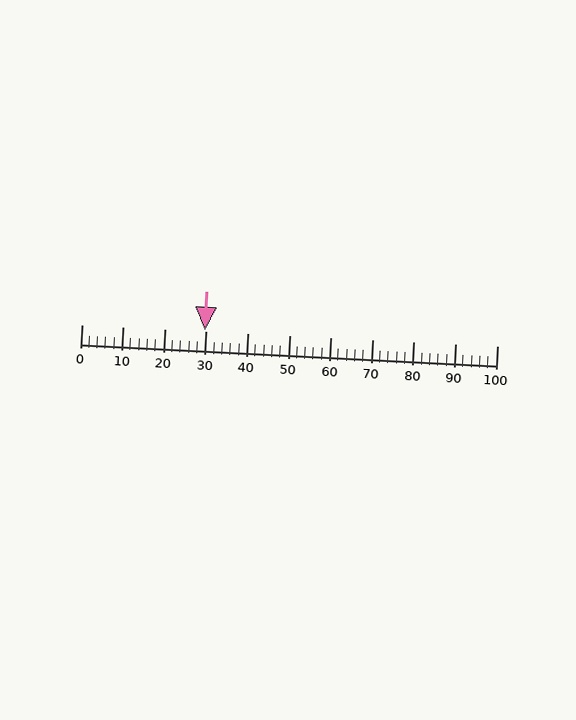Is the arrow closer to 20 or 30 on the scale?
The arrow is closer to 30.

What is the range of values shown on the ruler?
The ruler shows values from 0 to 100.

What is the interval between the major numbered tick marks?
The major tick marks are spaced 10 units apart.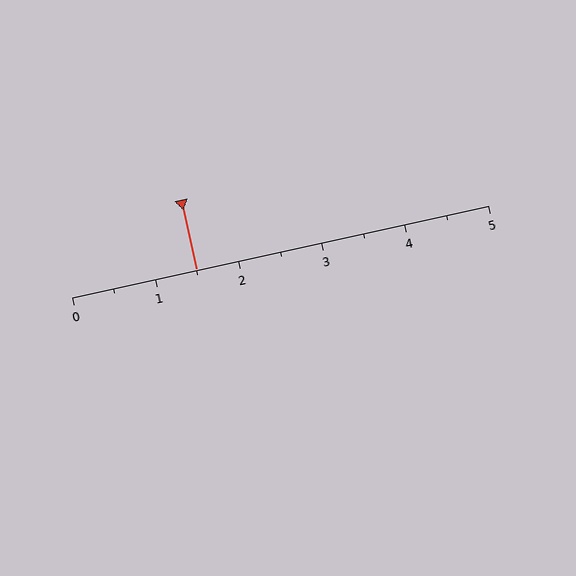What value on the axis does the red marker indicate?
The marker indicates approximately 1.5.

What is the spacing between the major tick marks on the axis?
The major ticks are spaced 1 apart.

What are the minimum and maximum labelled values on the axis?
The axis runs from 0 to 5.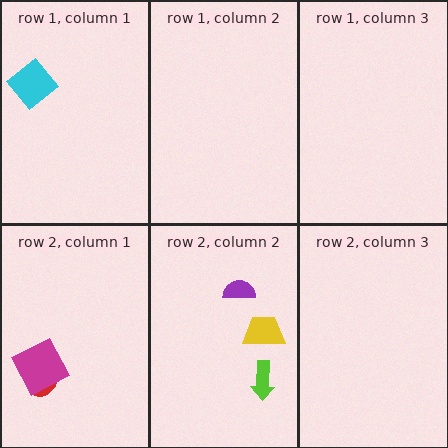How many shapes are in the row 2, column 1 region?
2.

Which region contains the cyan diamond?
The row 1, column 1 region.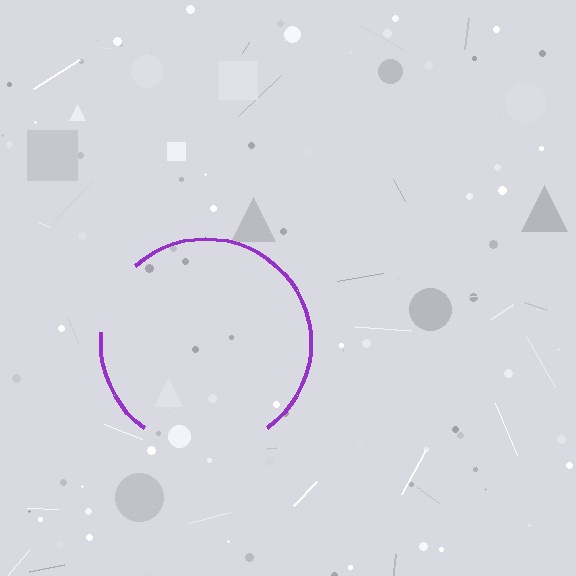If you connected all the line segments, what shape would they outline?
They would outline a circle.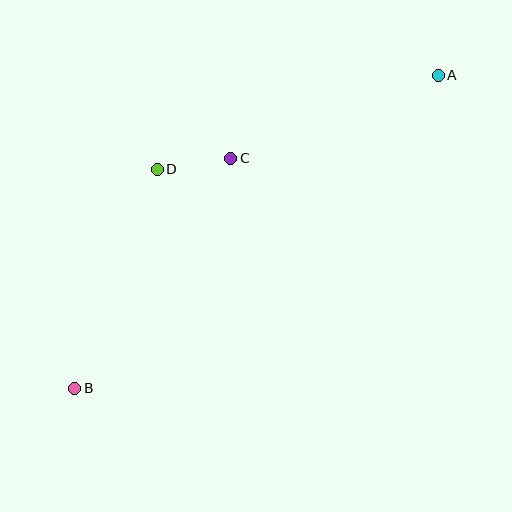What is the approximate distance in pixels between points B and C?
The distance between B and C is approximately 278 pixels.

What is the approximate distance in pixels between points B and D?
The distance between B and D is approximately 234 pixels.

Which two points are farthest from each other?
Points A and B are farthest from each other.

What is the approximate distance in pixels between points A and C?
The distance between A and C is approximately 223 pixels.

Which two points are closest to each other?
Points C and D are closest to each other.